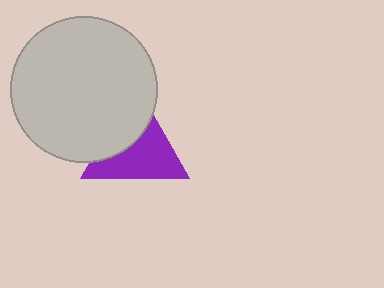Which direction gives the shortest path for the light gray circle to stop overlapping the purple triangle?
Moving toward the upper-left gives the shortest separation.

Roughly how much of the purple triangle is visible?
About half of it is visible (roughly 61%).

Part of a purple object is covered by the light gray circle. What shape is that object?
It is a triangle.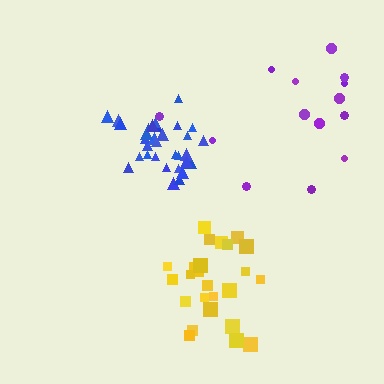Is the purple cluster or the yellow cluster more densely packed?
Yellow.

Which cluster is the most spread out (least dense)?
Purple.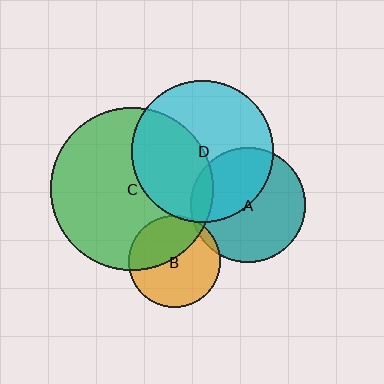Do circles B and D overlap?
Yes.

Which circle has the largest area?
Circle C (green).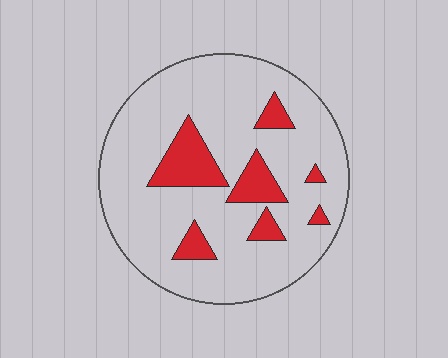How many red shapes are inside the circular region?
7.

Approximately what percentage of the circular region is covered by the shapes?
Approximately 15%.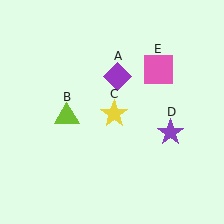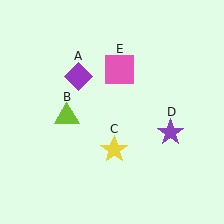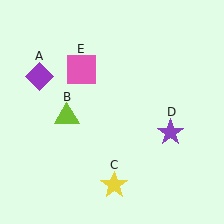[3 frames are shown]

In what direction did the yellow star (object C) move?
The yellow star (object C) moved down.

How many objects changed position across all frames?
3 objects changed position: purple diamond (object A), yellow star (object C), pink square (object E).